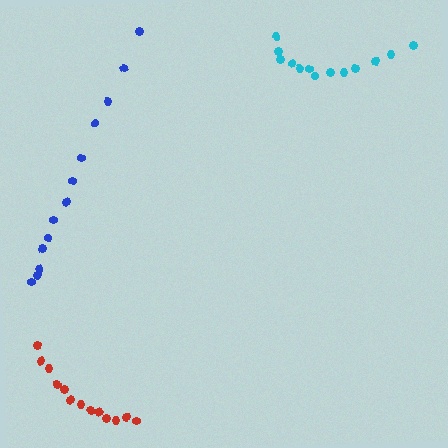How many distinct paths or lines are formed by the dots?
There are 3 distinct paths.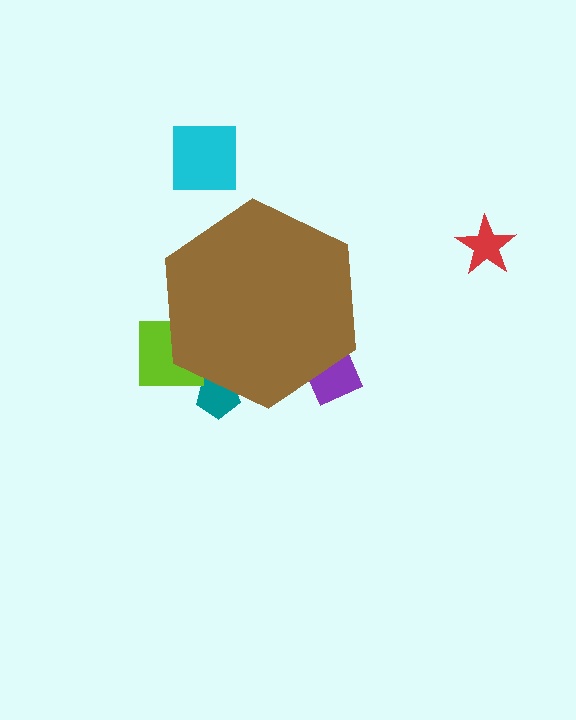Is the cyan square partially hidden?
No, the cyan square is fully visible.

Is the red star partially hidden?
No, the red star is fully visible.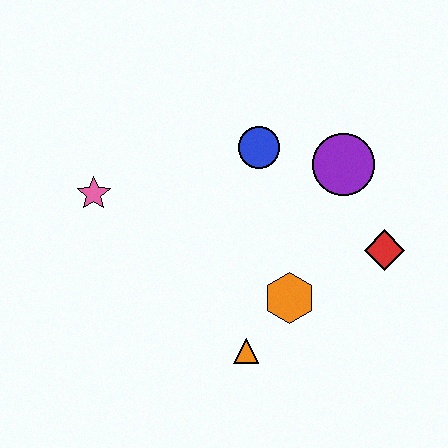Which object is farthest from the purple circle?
The pink star is farthest from the purple circle.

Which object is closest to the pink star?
The blue circle is closest to the pink star.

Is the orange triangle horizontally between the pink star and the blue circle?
Yes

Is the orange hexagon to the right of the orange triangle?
Yes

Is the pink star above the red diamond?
Yes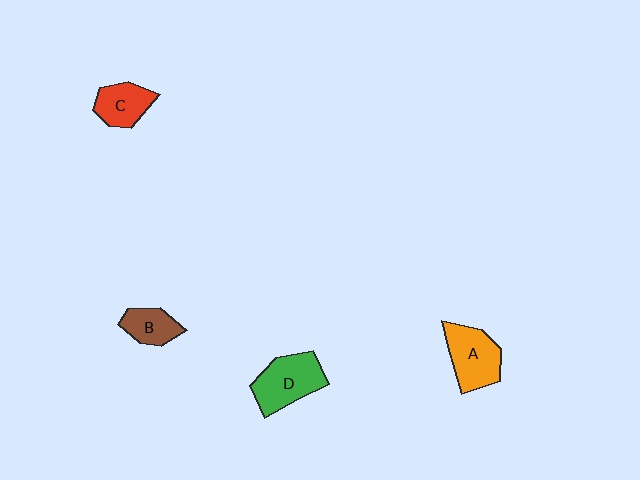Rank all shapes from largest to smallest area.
From largest to smallest: D (green), A (orange), C (red), B (brown).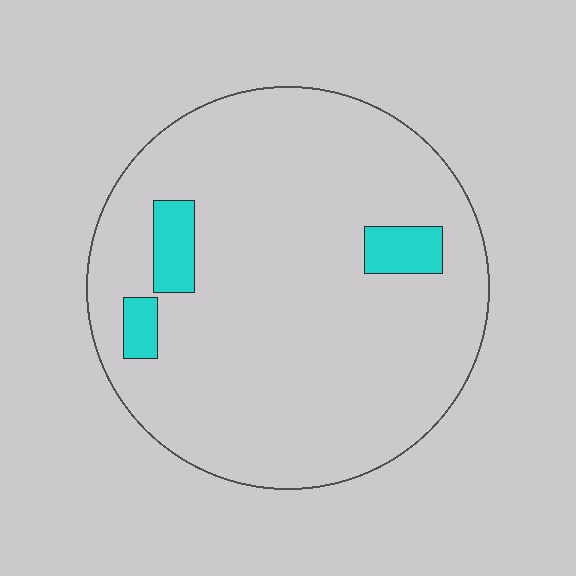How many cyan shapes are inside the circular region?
3.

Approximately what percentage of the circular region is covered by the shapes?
Approximately 10%.